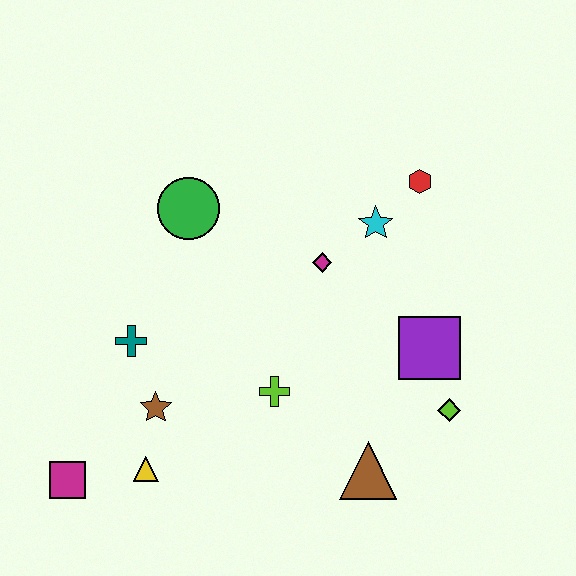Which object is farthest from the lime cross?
The red hexagon is farthest from the lime cross.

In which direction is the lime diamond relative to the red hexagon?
The lime diamond is below the red hexagon.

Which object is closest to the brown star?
The yellow triangle is closest to the brown star.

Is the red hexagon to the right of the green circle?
Yes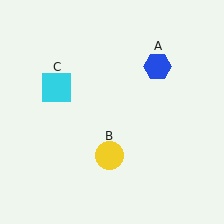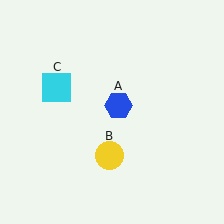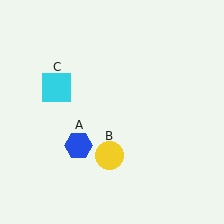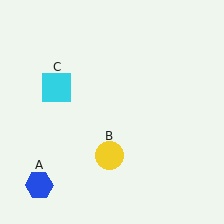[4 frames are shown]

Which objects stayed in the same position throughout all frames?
Yellow circle (object B) and cyan square (object C) remained stationary.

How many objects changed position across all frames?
1 object changed position: blue hexagon (object A).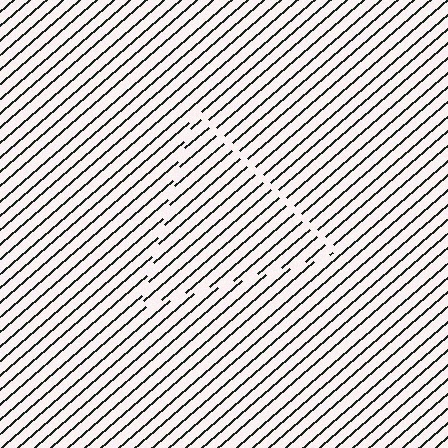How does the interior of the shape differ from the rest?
The interior of the shape contains the same grating, shifted by half a period — the contour is defined by the phase discontinuity where line-ends from the inner and outer gratings abut.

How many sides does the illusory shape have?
3 sides — the line-ends trace a triangle.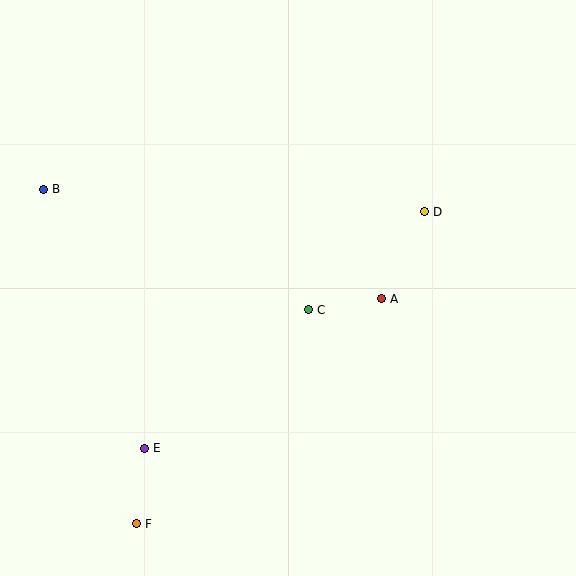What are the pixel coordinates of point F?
Point F is at (137, 524).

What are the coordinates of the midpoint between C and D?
The midpoint between C and D is at (367, 261).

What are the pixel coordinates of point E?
Point E is at (145, 448).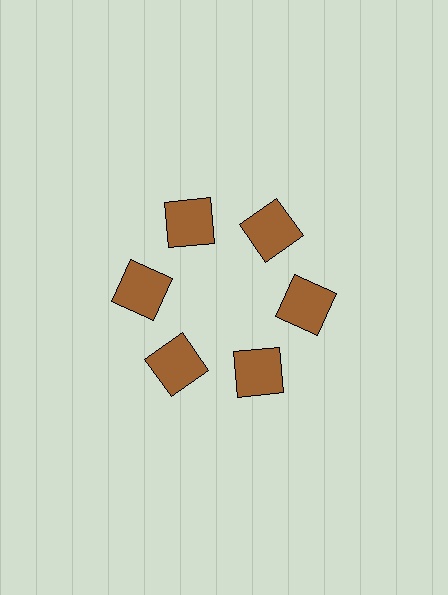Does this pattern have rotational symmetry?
Yes, this pattern has 6-fold rotational symmetry. It looks the same after rotating 60 degrees around the center.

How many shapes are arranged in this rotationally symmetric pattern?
There are 6 shapes, arranged in 6 groups of 1.